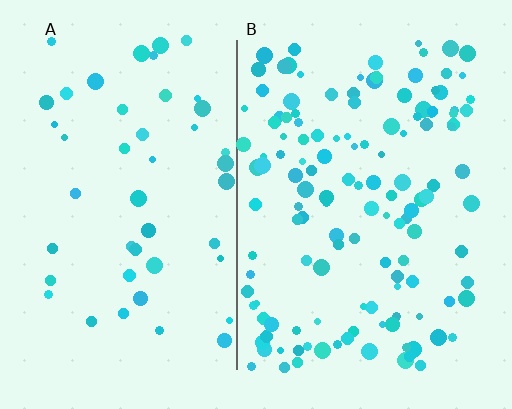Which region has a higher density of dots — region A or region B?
B (the right).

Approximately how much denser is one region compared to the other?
Approximately 2.8× — region B over region A.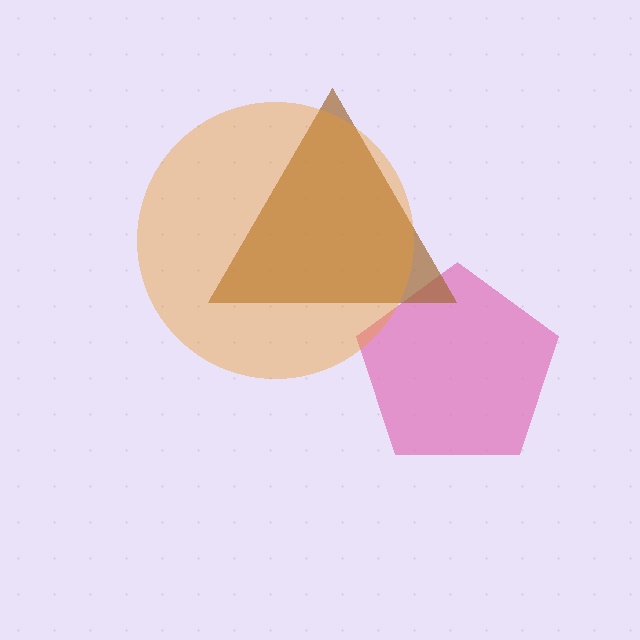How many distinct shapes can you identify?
There are 3 distinct shapes: a pink pentagon, a brown triangle, an orange circle.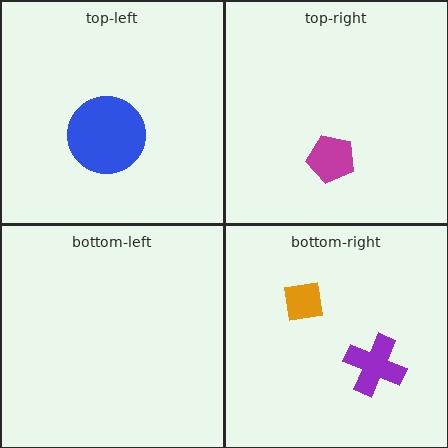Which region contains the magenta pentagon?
The top-right region.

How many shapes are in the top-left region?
1.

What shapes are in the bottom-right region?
The purple cross, the orange square.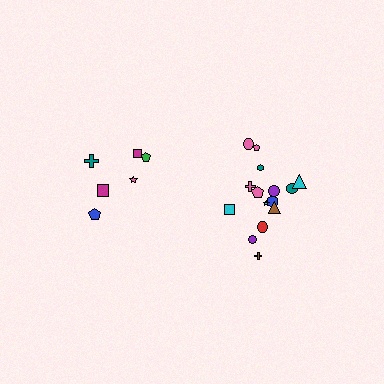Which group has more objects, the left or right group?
The right group.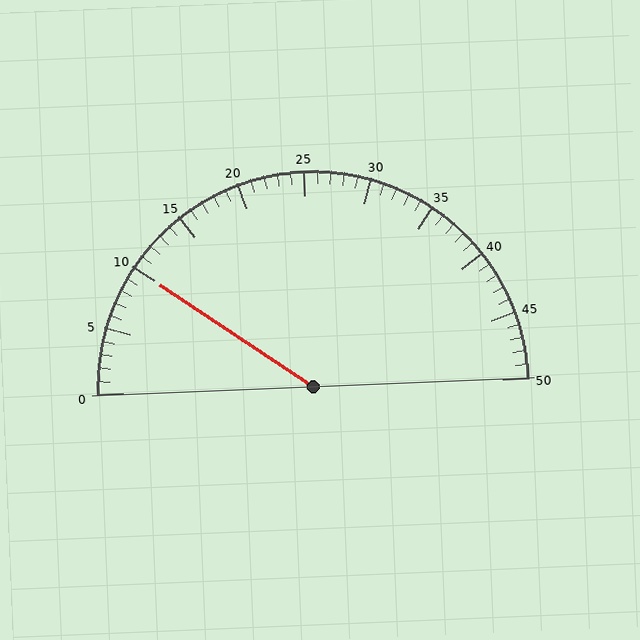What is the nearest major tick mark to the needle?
The nearest major tick mark is 10.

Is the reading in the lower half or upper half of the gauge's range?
The reading is in the lower half of the range (0 to 50).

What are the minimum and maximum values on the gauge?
The gauge ranges from 0 to 50.